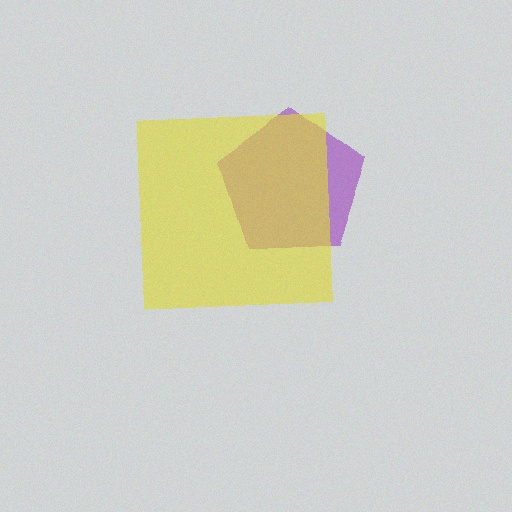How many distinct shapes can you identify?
There are 2 distinct shapes: a purple pentagon, a yellow square.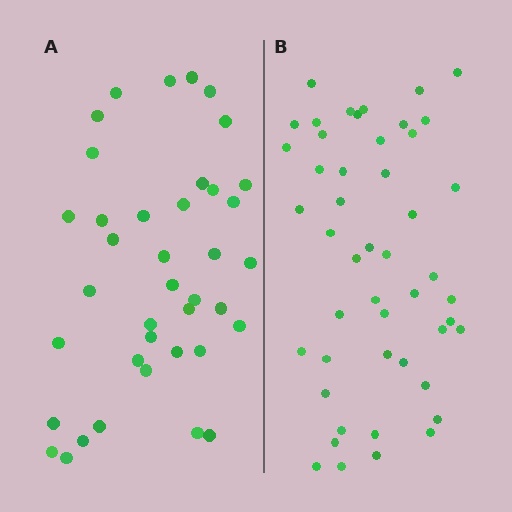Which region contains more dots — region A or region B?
Region B (the right region) has more dots.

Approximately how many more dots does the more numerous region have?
Region B has roughly 8 or so more dots than region A.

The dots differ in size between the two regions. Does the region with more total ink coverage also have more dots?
No. Region A has more total ink coverage because its dots are larger, but region B actually contains more individual dots. Total area can be misleading — the number of items is what matters here.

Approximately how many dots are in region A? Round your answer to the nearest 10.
About 40 dots. (The exact count is 39, which rounds to 40.)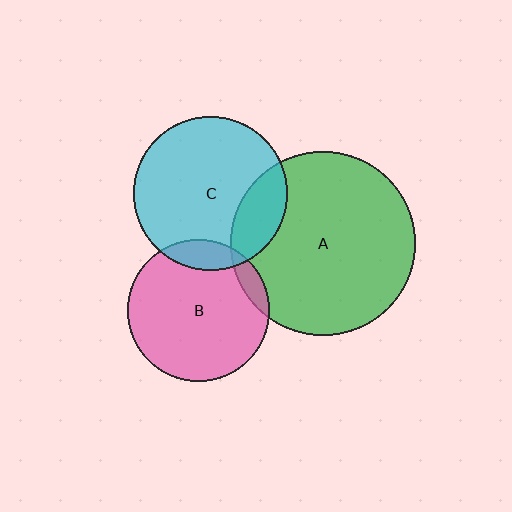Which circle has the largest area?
Circle A (green).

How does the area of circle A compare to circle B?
Approximately 1.7 times.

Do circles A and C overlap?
Yes.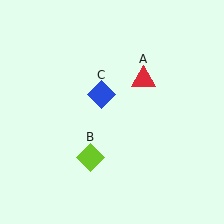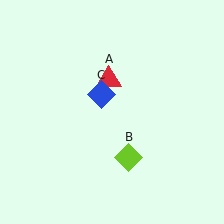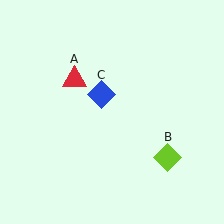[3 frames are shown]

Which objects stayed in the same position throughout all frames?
Blue diamond (object C) remained stationary.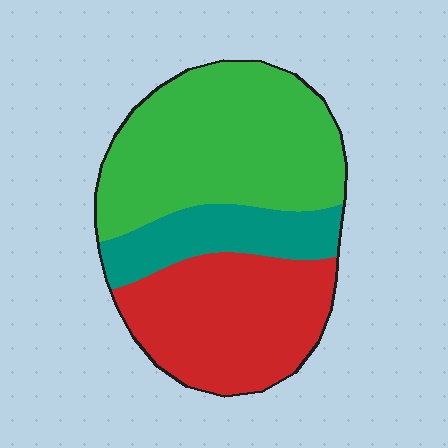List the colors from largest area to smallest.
From largest to smallest: green, red, teal.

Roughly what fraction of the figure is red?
Red takes up between a quarter and a half of the figure.